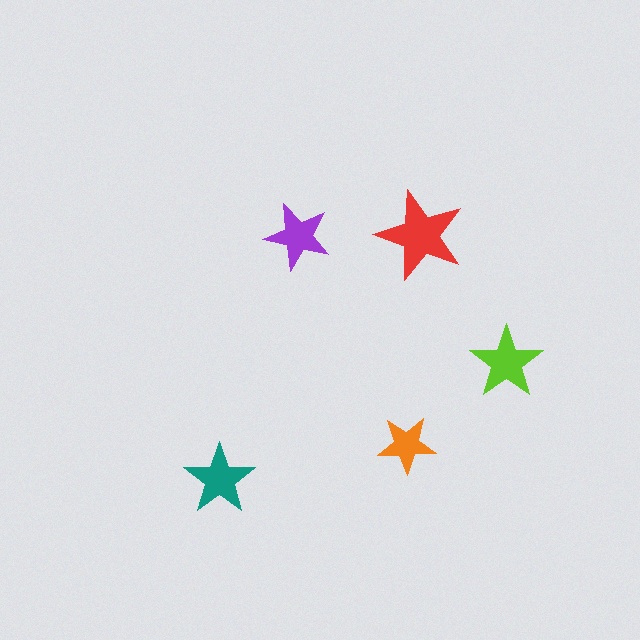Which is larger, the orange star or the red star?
The red one.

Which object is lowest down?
The teal star is bottommost.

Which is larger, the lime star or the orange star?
The lime one.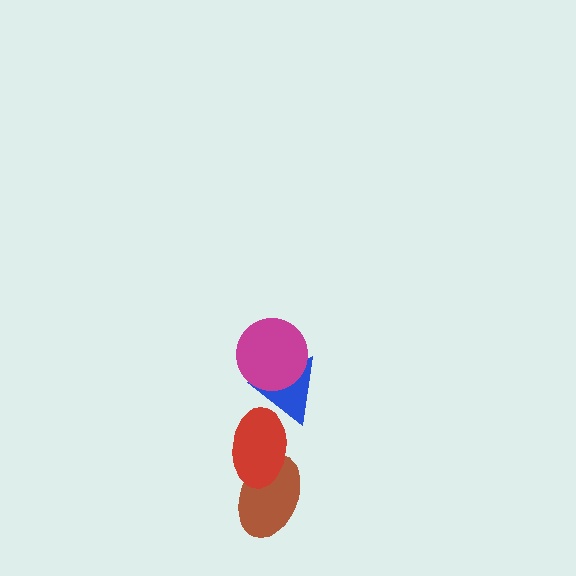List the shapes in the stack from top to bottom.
From top to bottom: the magenta circle, the blue triangle, the red ellipse, the brown ellipse.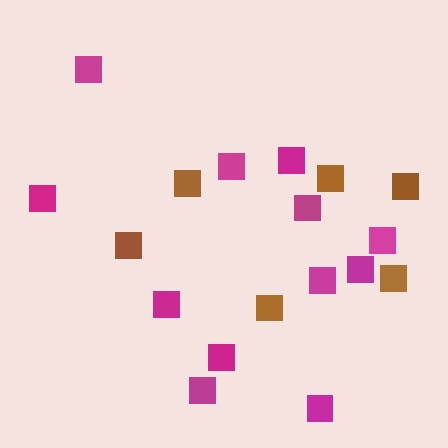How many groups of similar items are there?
There are 2 groups: one group of brown squares (6) and one group of magenta squares (12).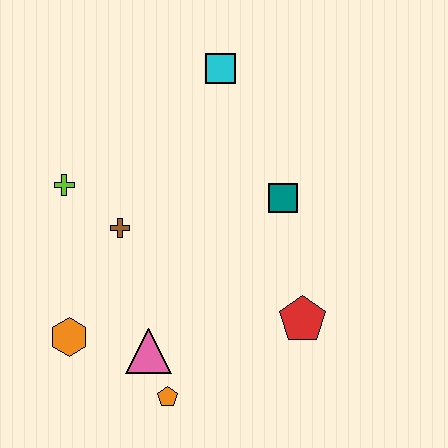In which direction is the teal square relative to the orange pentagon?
The teal square is above the orange pentagon.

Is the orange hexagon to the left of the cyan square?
Yes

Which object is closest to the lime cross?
The brown cross is closest to the lime cross.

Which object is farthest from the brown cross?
The red pentagon is farthest from the brown cross.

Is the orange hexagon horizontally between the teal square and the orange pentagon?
No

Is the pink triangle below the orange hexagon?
Yes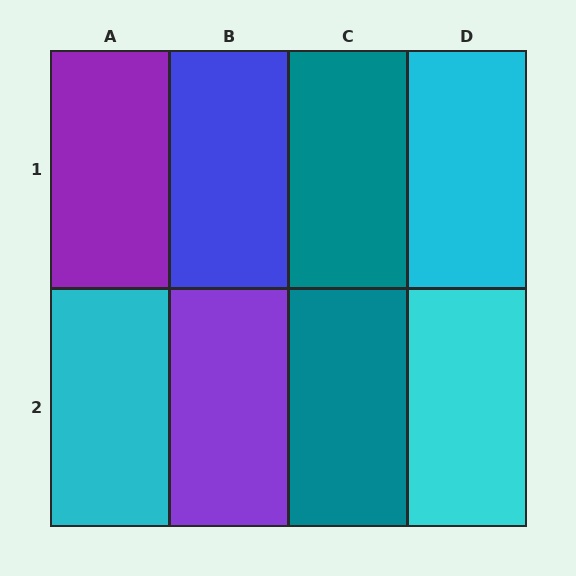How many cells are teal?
2 cells are teal.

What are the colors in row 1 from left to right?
Purple, blue, teal, cyan.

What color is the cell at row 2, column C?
Teal.